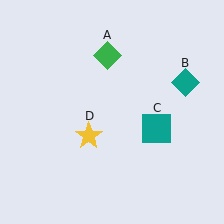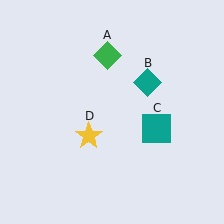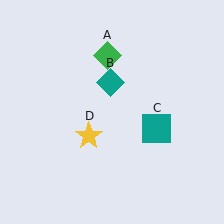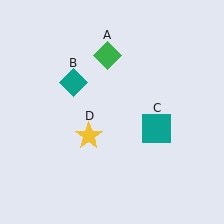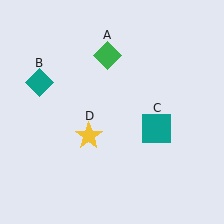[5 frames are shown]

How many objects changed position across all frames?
1 object changed position: teal diamond (object B).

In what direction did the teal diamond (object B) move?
The teal diamond (object B) moved left.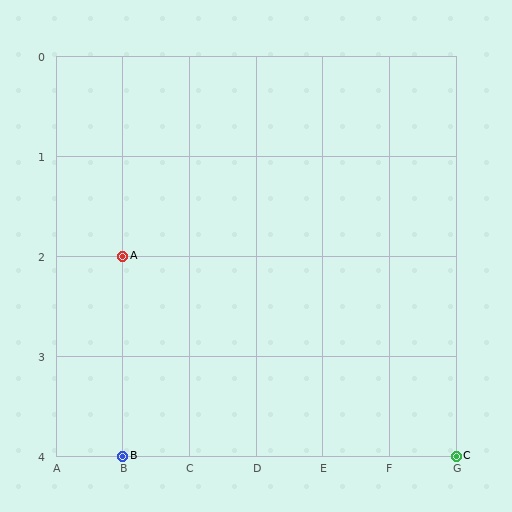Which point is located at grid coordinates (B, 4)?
Point B is at (B, 4).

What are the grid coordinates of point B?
Point B is at grid coordinates (B, 4).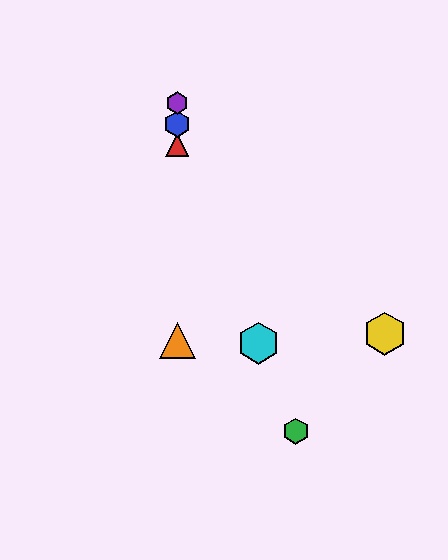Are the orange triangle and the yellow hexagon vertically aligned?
No, the orange triangle is at x≈177 and the yellow hexagon is at x≈385.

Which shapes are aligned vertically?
The red triangle, the blue hexagon, the purple hexagon, the orange triangle are aligned vertically.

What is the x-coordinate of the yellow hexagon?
The yellow hexagon is at x≈385.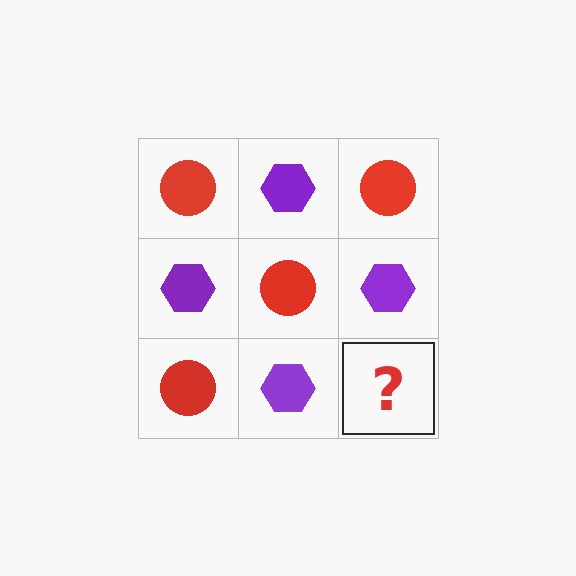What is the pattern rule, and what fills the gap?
The rule is that it alternates red circle and purple hexagon in a checkerboard pattern. The gap should be filled with a red circle.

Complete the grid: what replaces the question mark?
The question mark should be replaced with a red circle.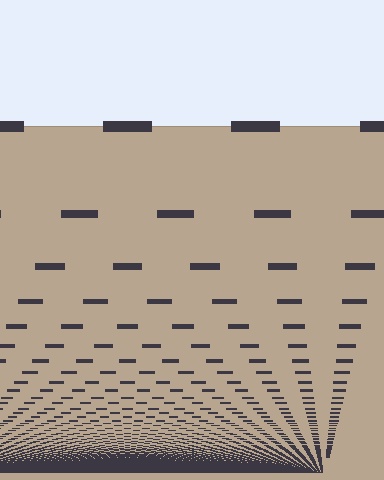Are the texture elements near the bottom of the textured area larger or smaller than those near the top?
Smaller. The gradient is inverted — elements near the bottom are smaller and denser.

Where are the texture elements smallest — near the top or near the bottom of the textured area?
Near the bottom.